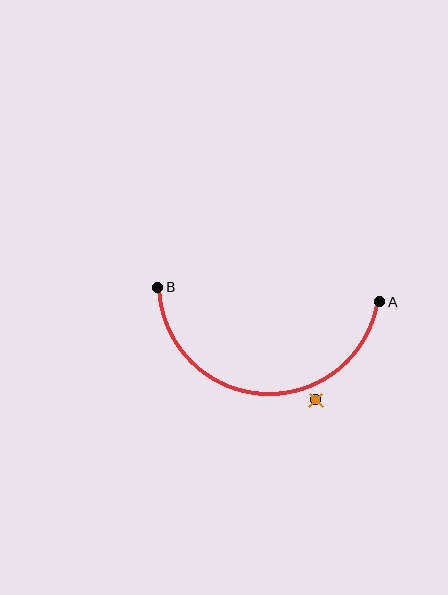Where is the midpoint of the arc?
The arc midpoint is the point on the curve farthest from the straight line joining A and B. It sits below that line.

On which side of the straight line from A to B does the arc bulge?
The arc bulges below the straight line connecting A and B.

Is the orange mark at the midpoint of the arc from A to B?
No — the orange mark does not lie on the arc at all. It sits slightly outside the curve.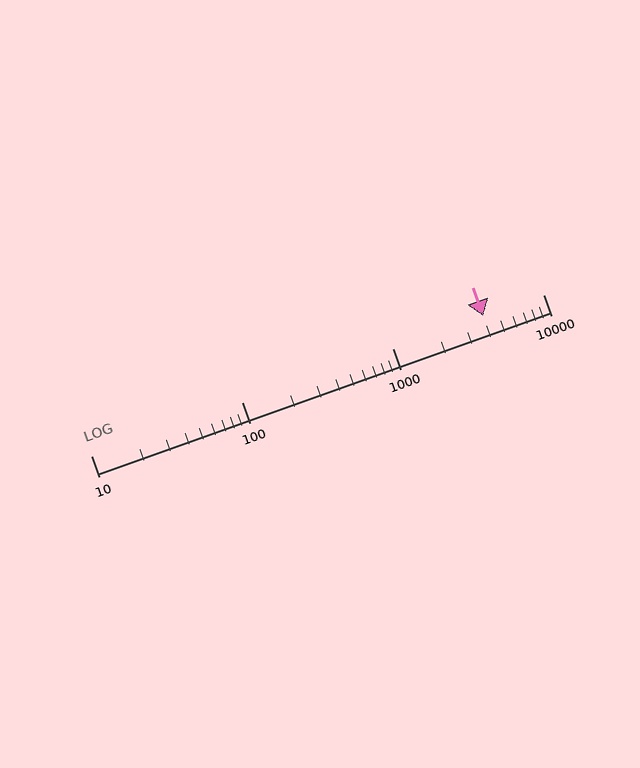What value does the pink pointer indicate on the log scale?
The pointer indicates approximately 4000.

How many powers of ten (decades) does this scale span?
The scale spans 3 decades, from 10 to 10000.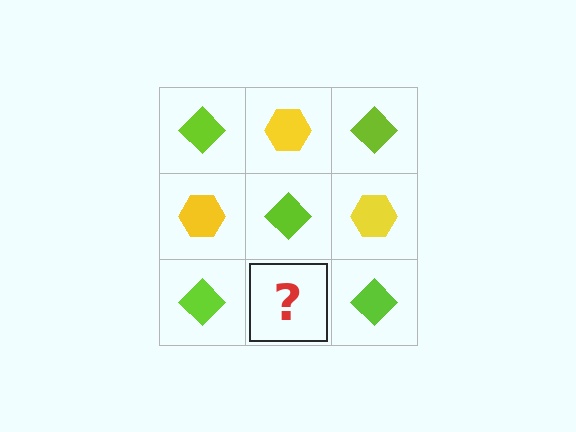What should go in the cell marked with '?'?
The missing cell should contain a yellow hexagon.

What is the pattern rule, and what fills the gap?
The rule is that it alternates lime diamond and yellow hexagon in a checkerboard pattern. The gap should be filled with a yellow hexagon.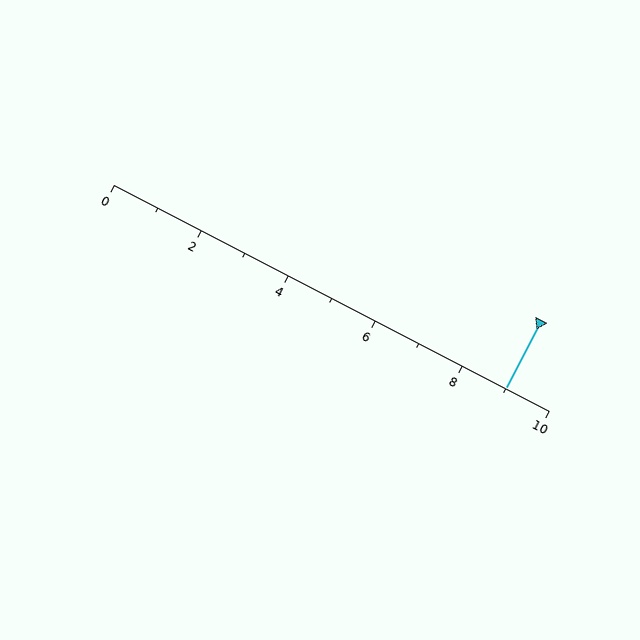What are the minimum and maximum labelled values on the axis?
The axis runs from 0 to 10.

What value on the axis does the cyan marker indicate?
The marker indicates approximately 9.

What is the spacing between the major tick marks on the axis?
The major ticks are spaced 2 apart.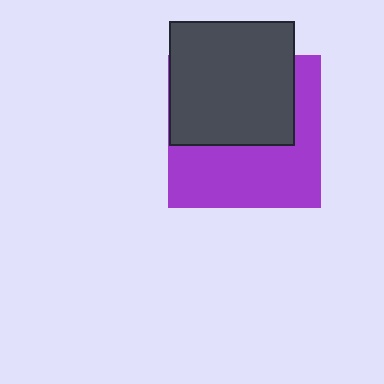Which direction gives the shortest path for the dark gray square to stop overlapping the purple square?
Moving up gives the shortest separation.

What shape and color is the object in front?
The object in front is a dark gray square.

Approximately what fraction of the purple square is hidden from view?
Roughly 48% of the purple square is hidden behind the dark gray square.